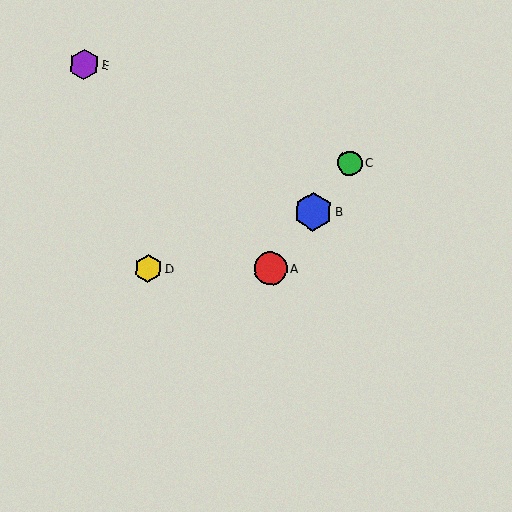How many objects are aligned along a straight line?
3 objects (A, B, C) are aligned along a straight line.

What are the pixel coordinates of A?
Object A is at (271, 269).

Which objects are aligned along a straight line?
Objects A, B, C are aligned along a straight line.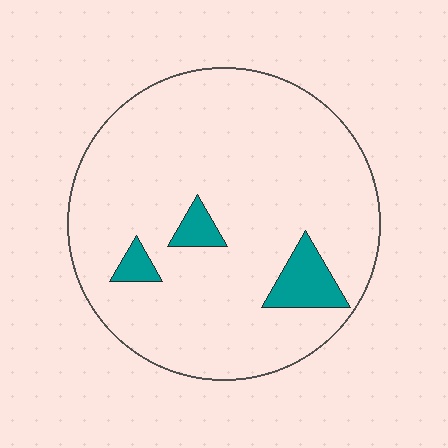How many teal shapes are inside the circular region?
3.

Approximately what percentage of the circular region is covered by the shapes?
Approximately 10%.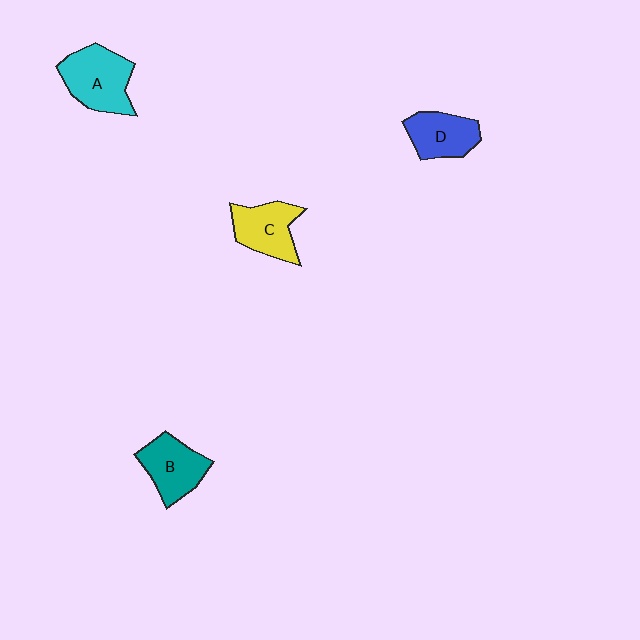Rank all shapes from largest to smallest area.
From largest to smallest: A (cyan), B (teal), C (yellow), D (blue).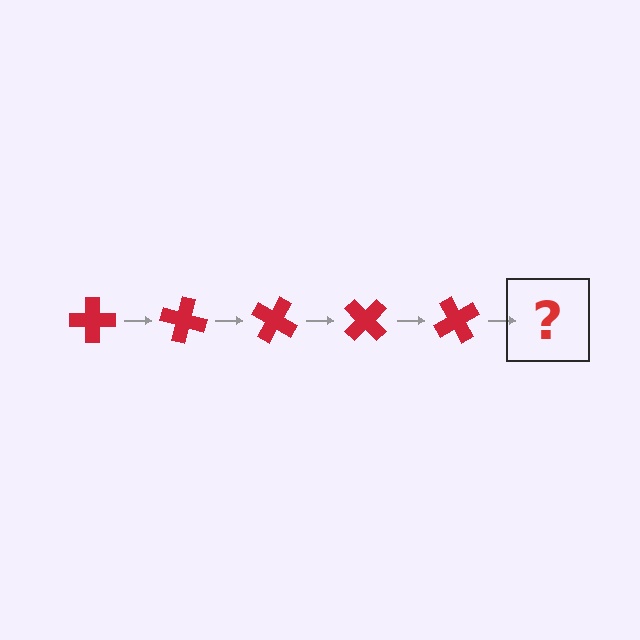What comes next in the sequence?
The next element should be a red cross rotated 75 degrees.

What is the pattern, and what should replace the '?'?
The pattern is that the cross rotates 15 degrees each step. The '?' should be a red cross rotated 75 degrees.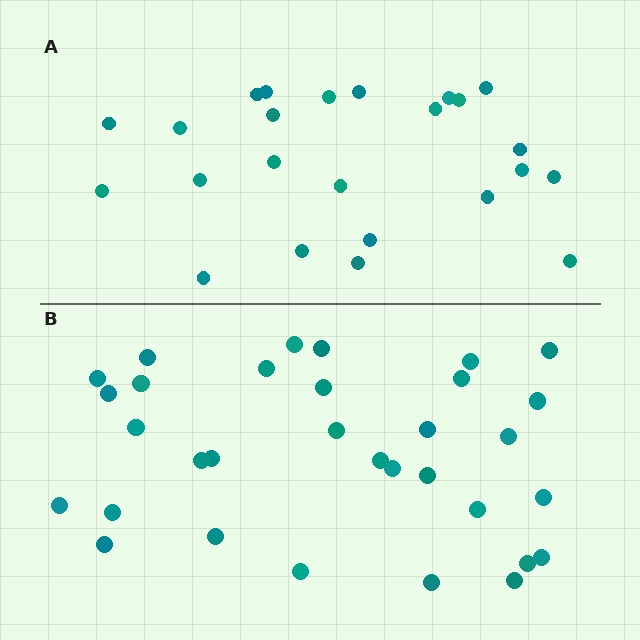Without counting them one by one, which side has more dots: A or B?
Region B (the bottom region) has more dots.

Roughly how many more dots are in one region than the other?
Region B has roughly 8 or so more dots than region A.